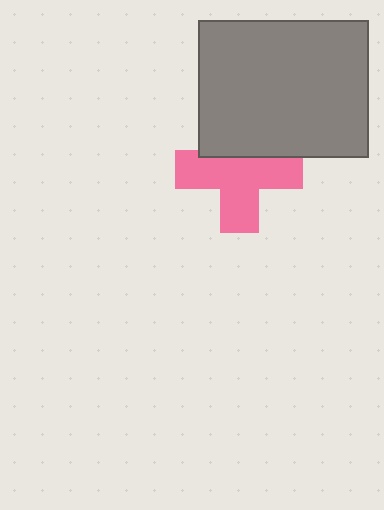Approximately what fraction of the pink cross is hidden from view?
Roughly 30% of the pink cross is hidden behind the gray rectangle.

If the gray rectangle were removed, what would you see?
You would see the complete pink cross.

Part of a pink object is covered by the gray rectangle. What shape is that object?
It is a cross.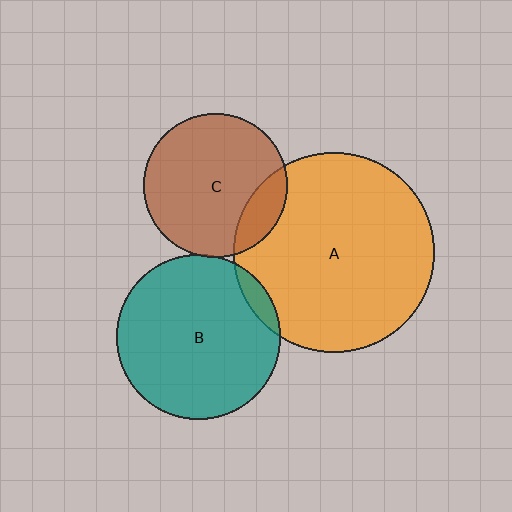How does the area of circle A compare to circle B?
Approximately 1.5 times.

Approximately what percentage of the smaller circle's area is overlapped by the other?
Approximately 5%.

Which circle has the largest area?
Circle A (orange).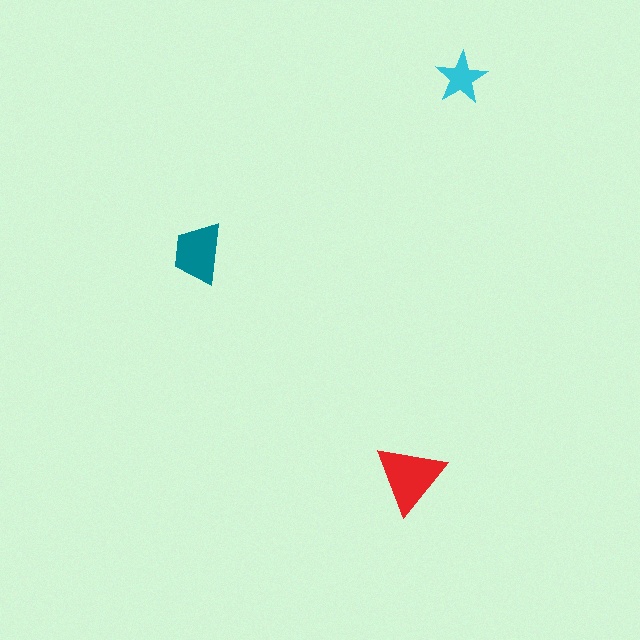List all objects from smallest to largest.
The cyan star, the teal trapezoid, the red triangle.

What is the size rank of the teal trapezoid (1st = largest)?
2nd.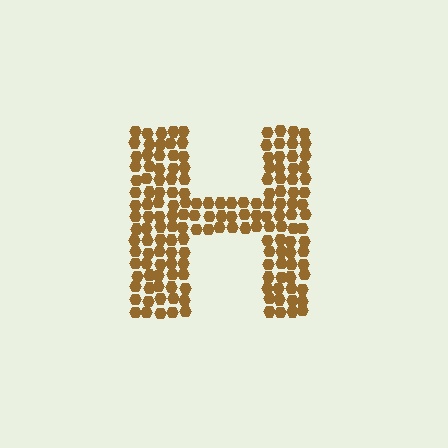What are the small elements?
The small elements are hexagons.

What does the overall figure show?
The overall figure shows the letter H.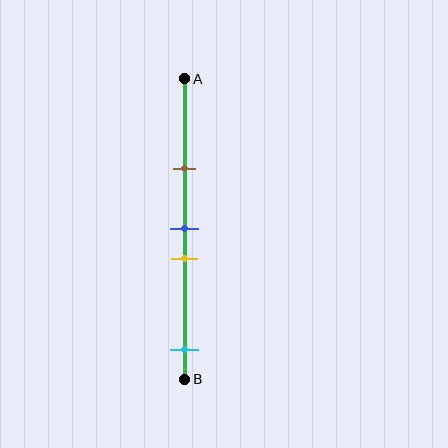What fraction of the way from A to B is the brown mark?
The brown mark is approximately 30% (0.3) of the way from A to B.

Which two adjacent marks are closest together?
The blue and yellow marks are the closest adjacent pair.